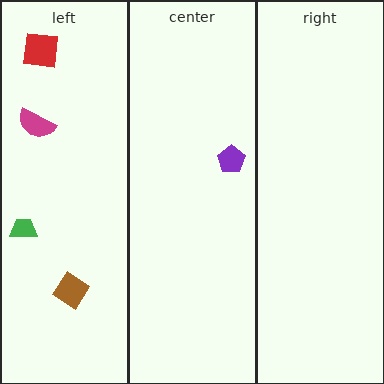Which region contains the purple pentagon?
The center region.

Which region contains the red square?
The left region.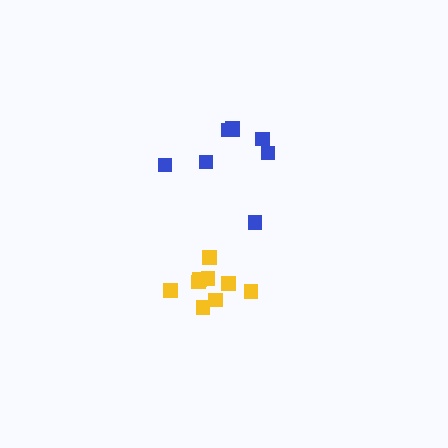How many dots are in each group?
Group 1: 8 dots, Group 2: 9 dots (17 total).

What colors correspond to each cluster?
The clusters are colored: blue, yellow.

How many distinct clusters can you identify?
There are 2 distinct clusters.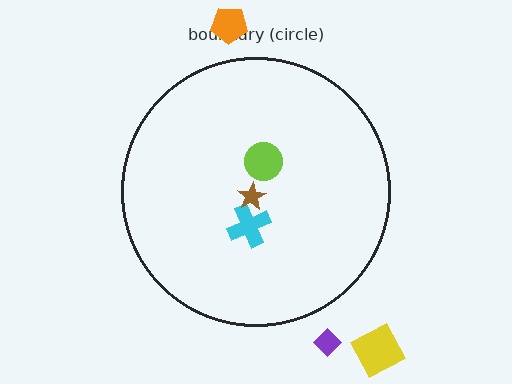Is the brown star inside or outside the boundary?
Inside.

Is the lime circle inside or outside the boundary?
Inside.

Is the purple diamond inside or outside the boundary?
Outside.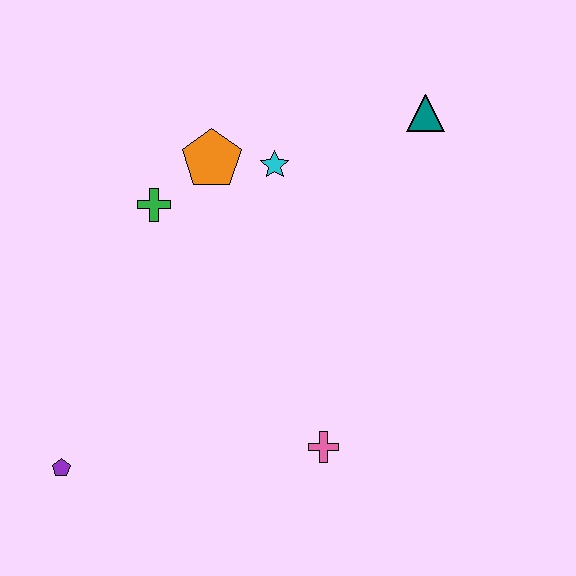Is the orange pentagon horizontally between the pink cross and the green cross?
Yes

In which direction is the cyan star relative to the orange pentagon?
The cyan star is to the right of the orange pentagon.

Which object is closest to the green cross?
The orange pentagon is closest to the green cross.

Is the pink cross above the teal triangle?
No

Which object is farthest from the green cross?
The pink cross is farthest from the green cross.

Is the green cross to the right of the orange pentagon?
No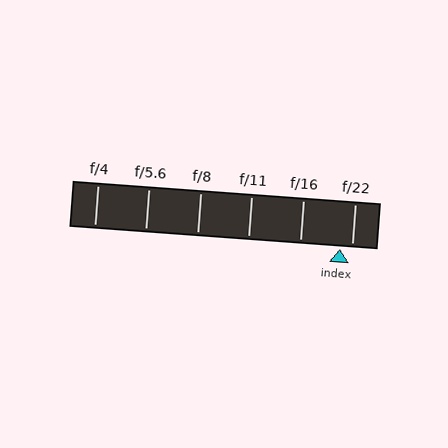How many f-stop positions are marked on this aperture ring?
There are 6 f-stop positions marked.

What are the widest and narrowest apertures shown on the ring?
The widest aperture shown is f/4 and the narrowest is f/22.